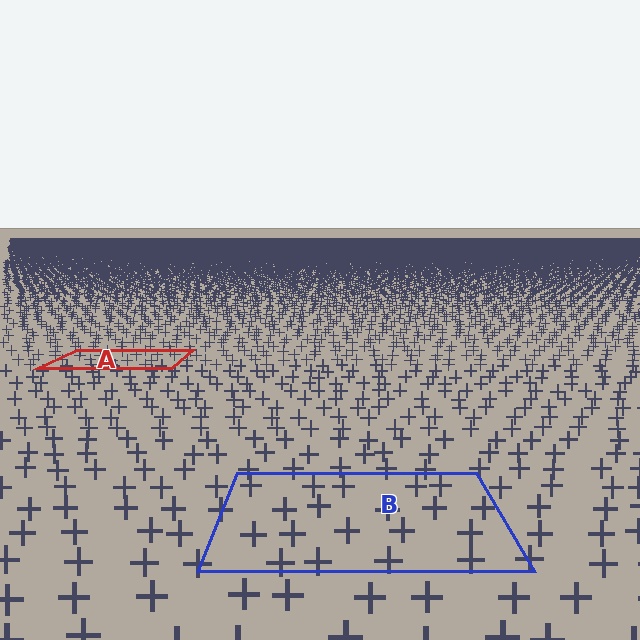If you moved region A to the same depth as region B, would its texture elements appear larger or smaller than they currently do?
They would appear larger. At a closer depth, the same texture elements are projected at a bigger on-screen size.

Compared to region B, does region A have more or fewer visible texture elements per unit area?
Region A has more texture elements per unit area — they are packed more densely because it is farther away.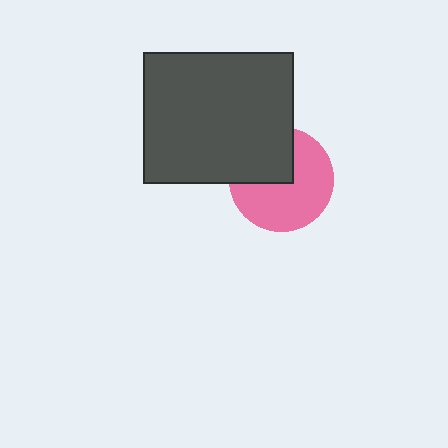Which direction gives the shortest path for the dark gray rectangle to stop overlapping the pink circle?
Moving toward the upper-left gives the shortest separation.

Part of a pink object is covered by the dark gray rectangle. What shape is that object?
It is a circle.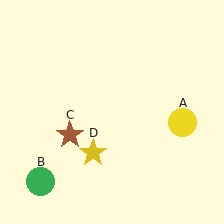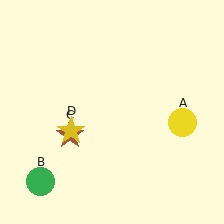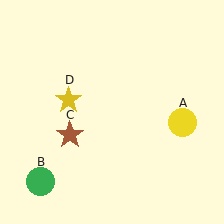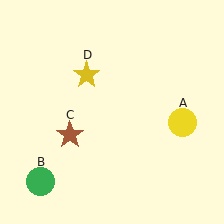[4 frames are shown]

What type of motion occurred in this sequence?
The yellow star (object D) rotated clockwise around the center of the scene.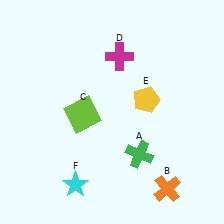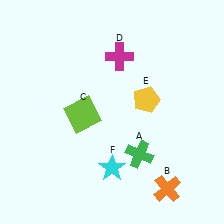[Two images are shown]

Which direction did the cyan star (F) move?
The cyan star (F) moved right.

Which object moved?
The cyan star (F) moved right.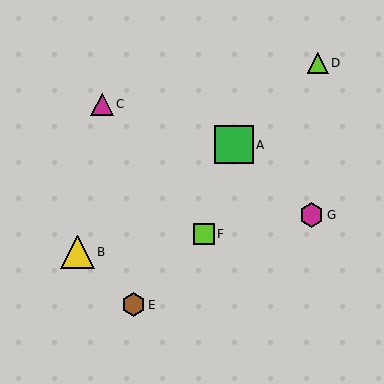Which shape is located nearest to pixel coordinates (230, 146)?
The green square (labeled A) at (234, 145) is nearest to that location.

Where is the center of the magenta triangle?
The center of the magenta triangle is at (102, 104).